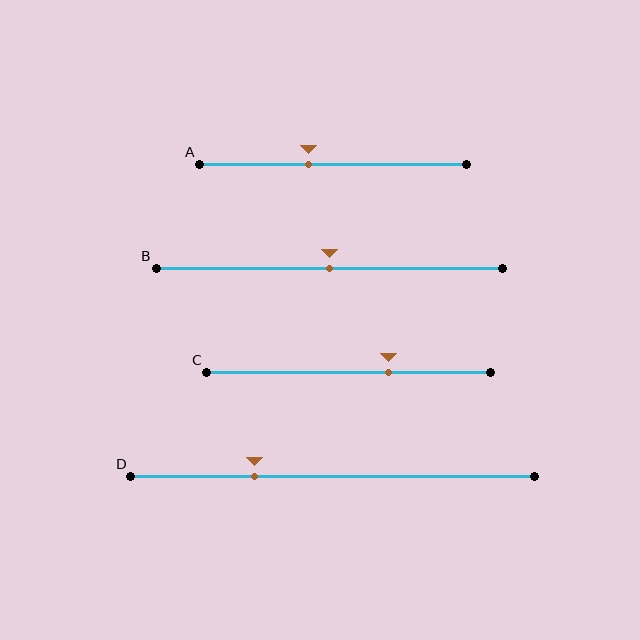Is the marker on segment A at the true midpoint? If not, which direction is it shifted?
No, the marker on segment A is shifted to the left by about 9% of the segment length.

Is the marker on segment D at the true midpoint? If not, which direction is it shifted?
No, the marker on segment D is shifted to the left by about 19% of the segment length.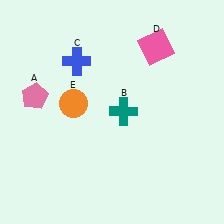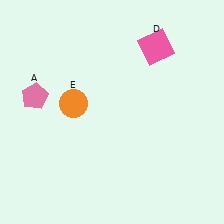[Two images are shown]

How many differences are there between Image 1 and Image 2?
There are 2 differences between the two images.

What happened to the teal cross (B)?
The teal cross (B) was removed in Image 2. It was in the top-right area of Image 1.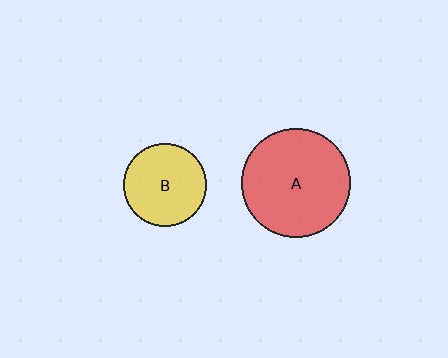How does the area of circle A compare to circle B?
Approximately 1.7 times.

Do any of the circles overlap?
No, none of the circles overlap.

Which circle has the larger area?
Circle A (red).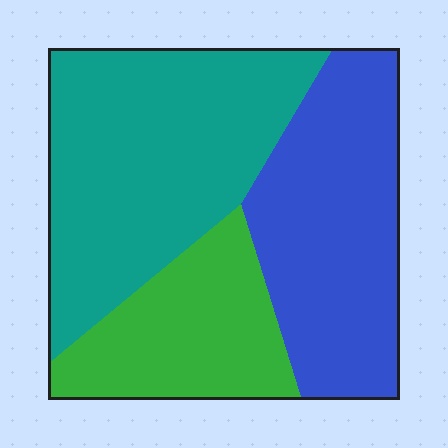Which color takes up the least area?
Green, at roughly 25%.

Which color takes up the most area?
Teal, at roughly 45%.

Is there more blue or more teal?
Teal.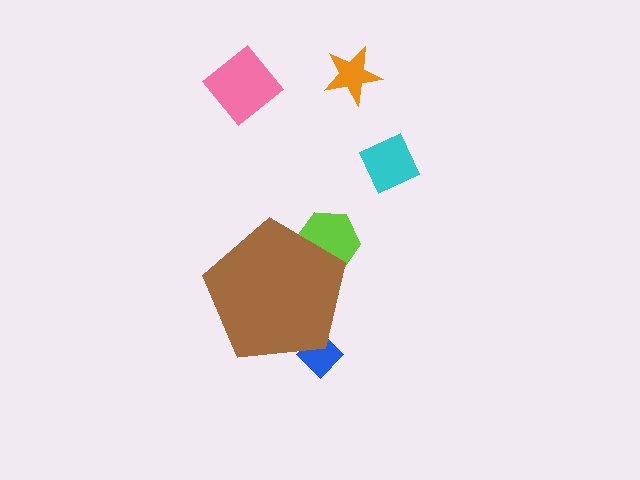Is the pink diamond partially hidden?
No, the pink diamond is fully visible.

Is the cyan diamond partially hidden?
No, the cyan diamond is fully visible.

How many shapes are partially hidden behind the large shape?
2 shapes are partially hidden.